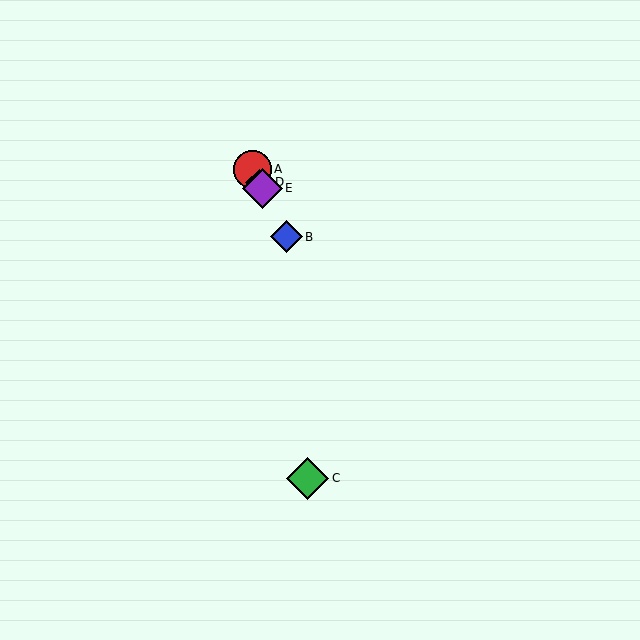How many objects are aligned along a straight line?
4 objects (A, B, D, E) are aligned along a straight line.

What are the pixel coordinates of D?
Object D is at (259, 182).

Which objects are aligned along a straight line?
Objects A, B, D, E are aligned along a straight line.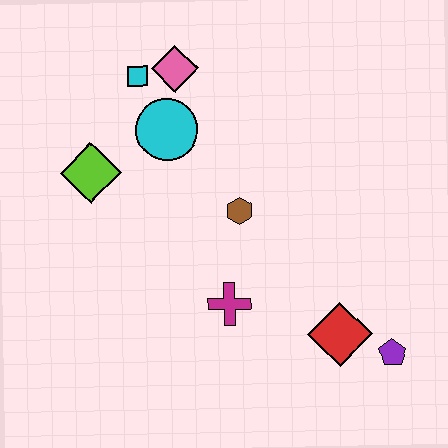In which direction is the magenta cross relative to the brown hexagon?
The magenta cross is below the brown hexagon.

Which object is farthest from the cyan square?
The purple pentagon is farthest from the cyan square.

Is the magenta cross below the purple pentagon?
No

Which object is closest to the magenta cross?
The brown hexagon is closest to the magenta cross.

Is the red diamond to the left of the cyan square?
No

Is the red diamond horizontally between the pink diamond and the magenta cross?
No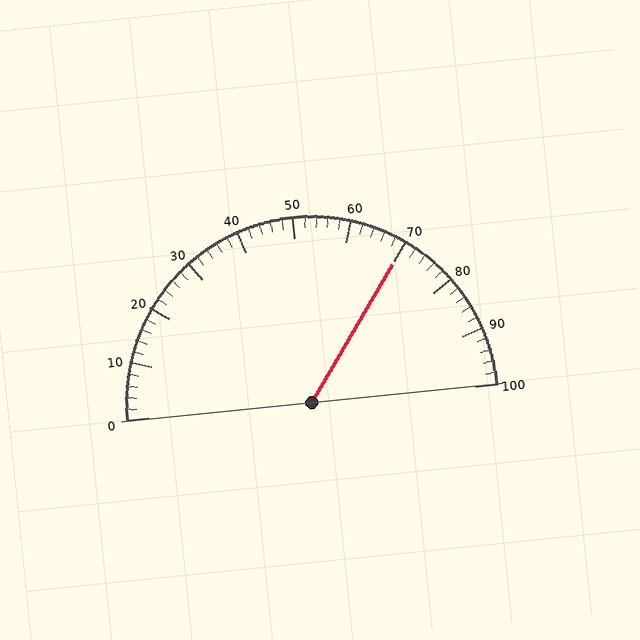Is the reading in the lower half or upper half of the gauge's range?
The reading is in the upper half of the range (0 to 100).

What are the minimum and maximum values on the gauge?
The gauge ranges from 0 to 100.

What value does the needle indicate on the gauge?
The needle indicates approximately 70.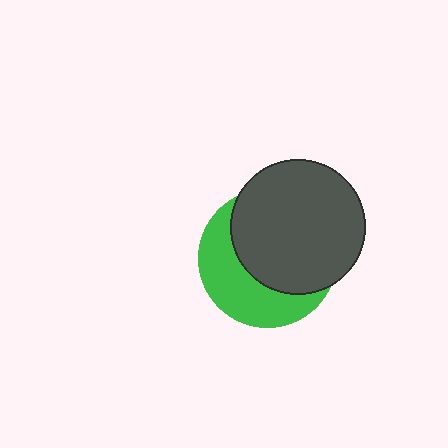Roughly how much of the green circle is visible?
A small part of it is visible (roughly 41%).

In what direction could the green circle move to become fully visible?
The green circle could move toward the lower-left. That would shift it out from behind the dark gray circle entirely.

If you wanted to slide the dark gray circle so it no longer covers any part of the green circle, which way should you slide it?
Slide it toward the upper-right — that is the most direct way to separate the two shapes.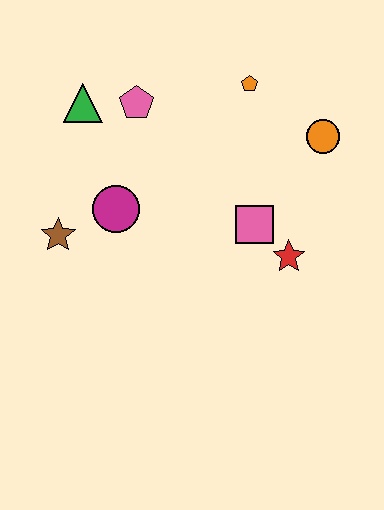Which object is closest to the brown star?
The magenta circle is closest to the brown star.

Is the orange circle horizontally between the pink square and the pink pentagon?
No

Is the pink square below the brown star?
No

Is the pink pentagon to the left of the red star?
Yes